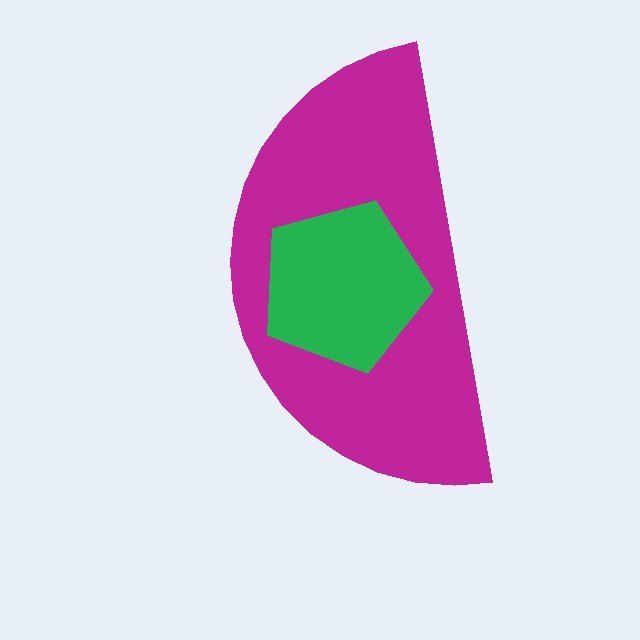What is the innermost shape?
The green pentagon.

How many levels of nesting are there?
2.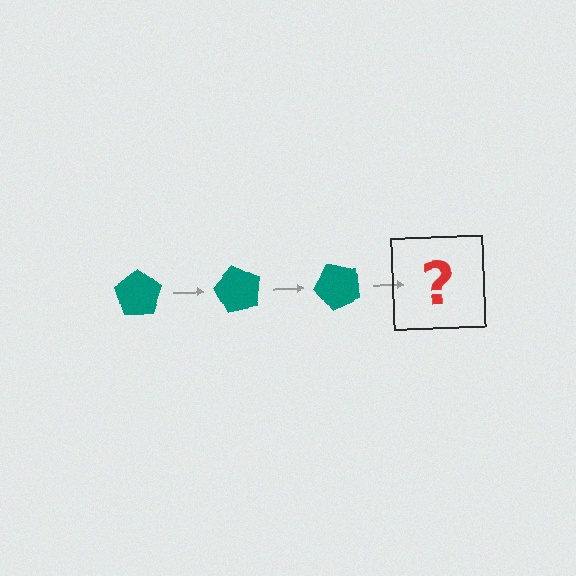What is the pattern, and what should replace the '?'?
The pattern is that the pentagon rotates 60 degrees each step. The '?' should be a teal pentagon rotated 180 degrees.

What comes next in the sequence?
The next element should be a teal pentagon rotated 180 degrees.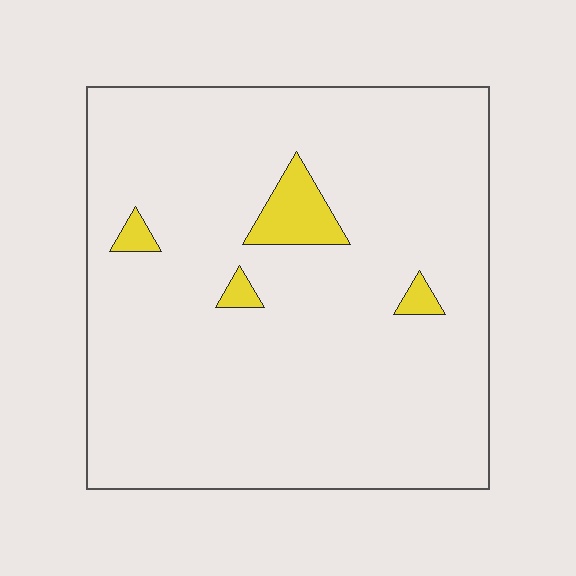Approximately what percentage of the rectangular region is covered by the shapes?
Approximately 5%.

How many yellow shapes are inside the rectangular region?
4.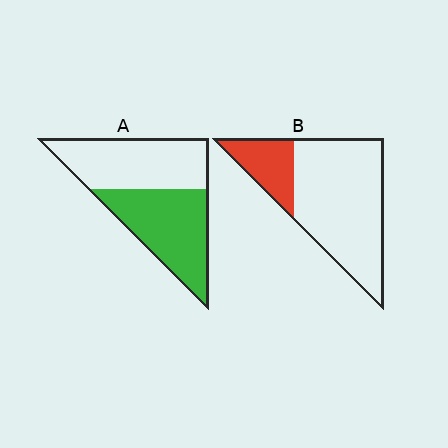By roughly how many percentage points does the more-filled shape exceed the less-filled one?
By roughly 25 percentage points (A over B).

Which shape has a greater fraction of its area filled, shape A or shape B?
Shape A.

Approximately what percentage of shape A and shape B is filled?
A is approximately 50% and B is approximately 25%.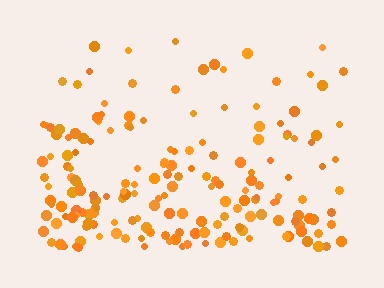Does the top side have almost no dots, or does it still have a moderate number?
Still a moderate number, just noticeably fewer than the bottom.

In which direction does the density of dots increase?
From top to bottom, with the bottom side densest.